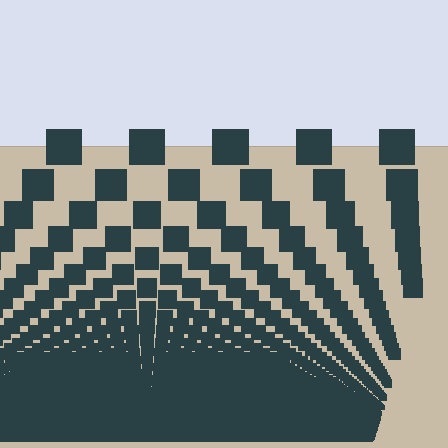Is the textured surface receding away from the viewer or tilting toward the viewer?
The surface appears to tilt toward the viewer. Texture elements get larger and sparser toward the top.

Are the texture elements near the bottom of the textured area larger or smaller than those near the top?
Smaller. The gradient is inverted — elements near the bottom are smaller and denser.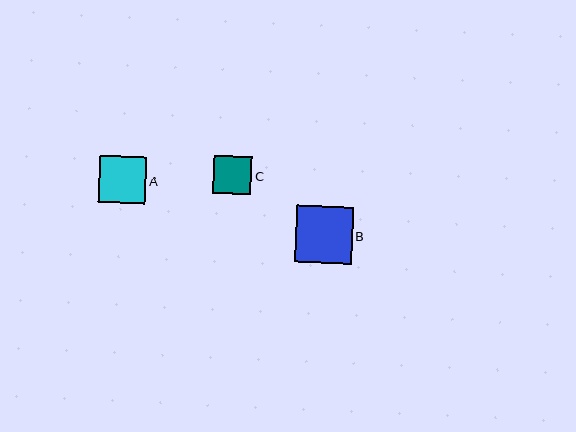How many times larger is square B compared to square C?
Square B is approximately 1.5 times the size of square C.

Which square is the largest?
Square B is the largest with a size of approximately 57 pixels.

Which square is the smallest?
Square C is the smallest with a size of approximately 38 pixels.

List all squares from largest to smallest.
From largest to smallest: B, A, C.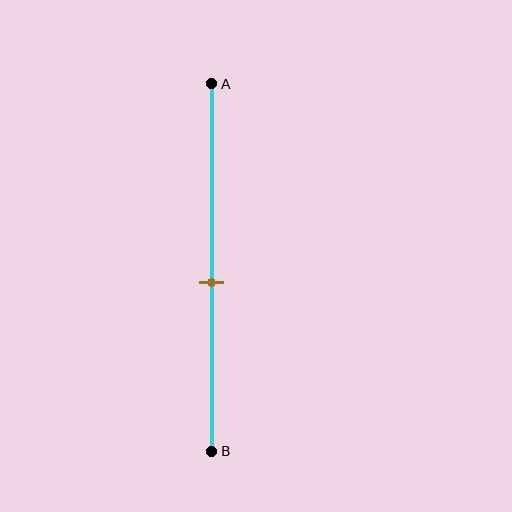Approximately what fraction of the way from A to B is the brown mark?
The brown mark is approximately 55% of the way from A to B.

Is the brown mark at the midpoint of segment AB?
No, the mark is at about 55% from A, not at the 50% midpoint.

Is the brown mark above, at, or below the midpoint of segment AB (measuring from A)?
The brown mark is below the midpoint of segment AB.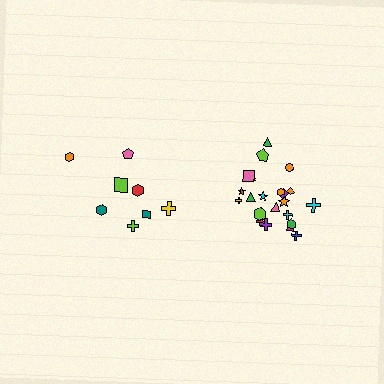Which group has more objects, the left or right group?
The right group.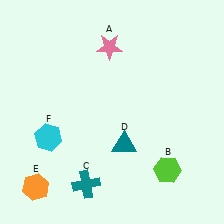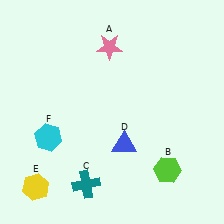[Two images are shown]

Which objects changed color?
D changed from teal to blue. E changed from orange to yellow.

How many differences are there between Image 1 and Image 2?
There are 2 differences between the two images.